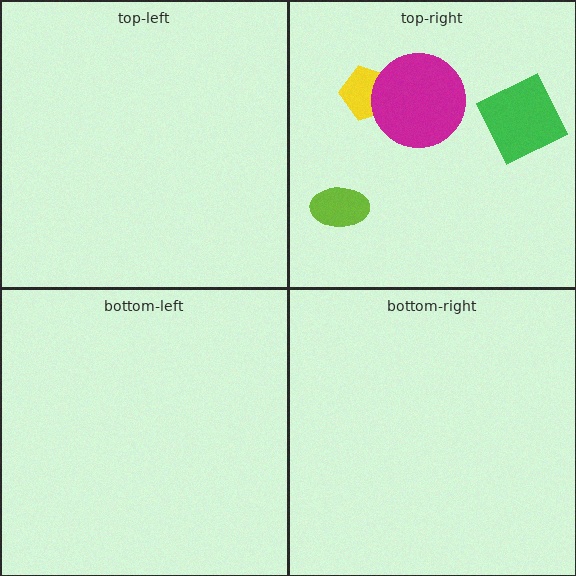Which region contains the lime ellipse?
The top-right region.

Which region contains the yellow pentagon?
The top-right region.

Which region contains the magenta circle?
The top-right region.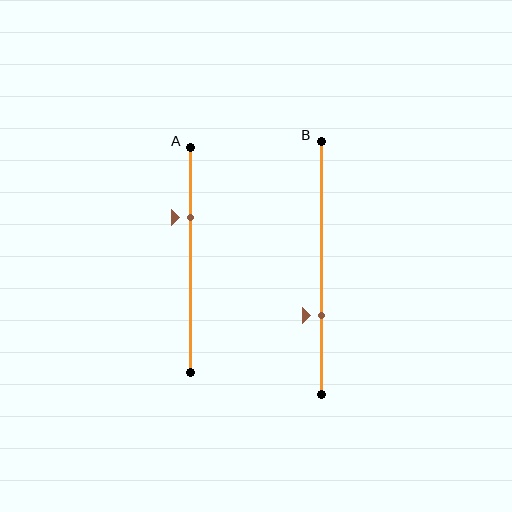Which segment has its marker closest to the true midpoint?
Segment A has its marker closest to the true midpoint.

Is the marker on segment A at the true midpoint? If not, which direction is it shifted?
No, the marker on segment A is shifted upward by about 19% of the segment length.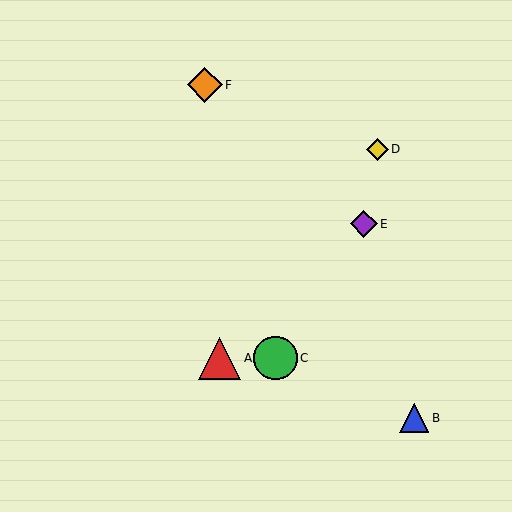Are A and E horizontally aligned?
No, A is at y≈358 and E is at y≈224.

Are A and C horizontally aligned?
Yes, both are at y≈358.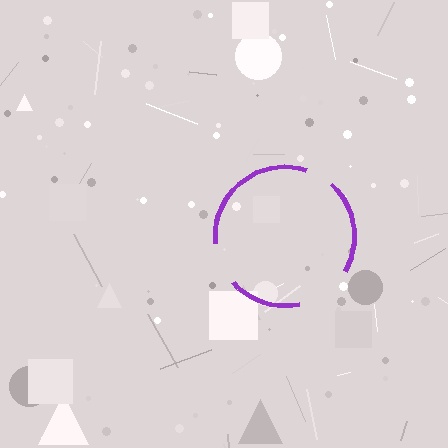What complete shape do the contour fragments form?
The contour fragments form a circle.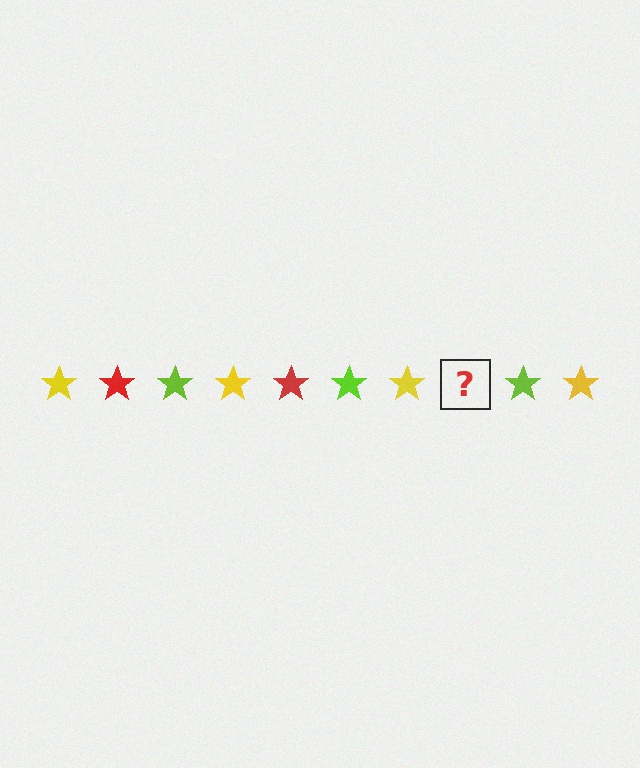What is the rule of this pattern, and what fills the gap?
The rule is that the pattern cycles through yellow, red, lime stars. The gap should be filled with a red star.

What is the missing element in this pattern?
The missing element is a red star.